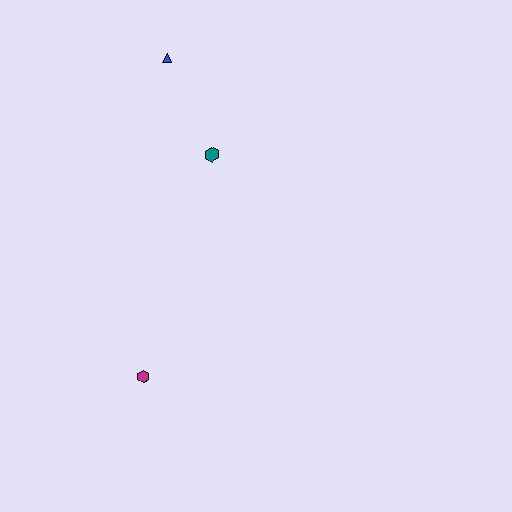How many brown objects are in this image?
There are no brown objects.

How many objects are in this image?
There are 3 objects.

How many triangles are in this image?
There is 1 triangle.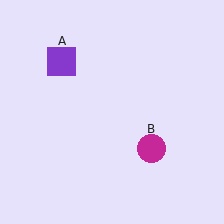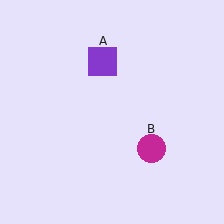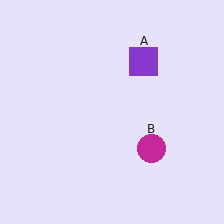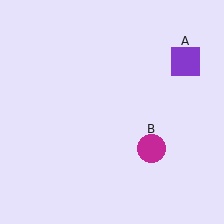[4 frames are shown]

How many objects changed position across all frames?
1 object changed position: purple square (object A).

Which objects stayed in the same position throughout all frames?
Magenta circle (object B) remained stationary.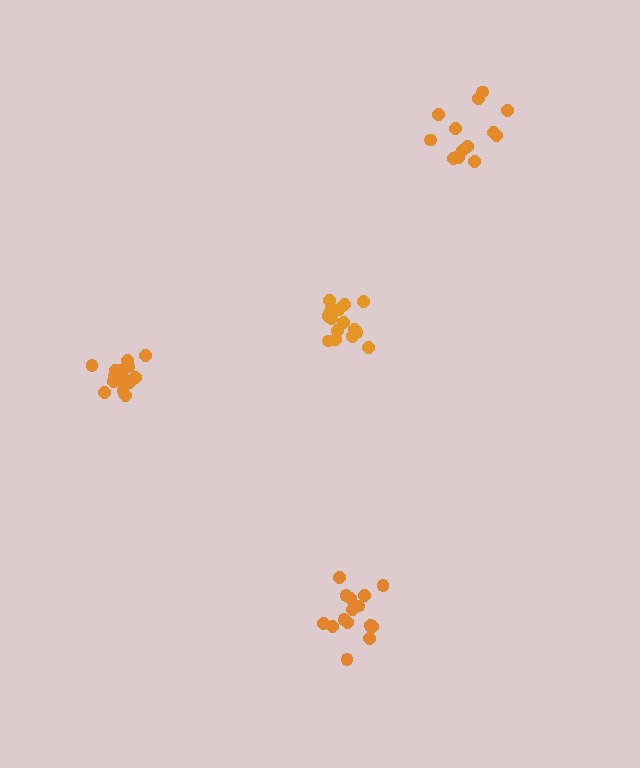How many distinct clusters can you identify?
There are 4 distinct clusters.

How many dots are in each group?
Group 1: 18 dots, Group 2: 18 dots, Group 3: 14 dots, Group 4: 16 dots (66 total).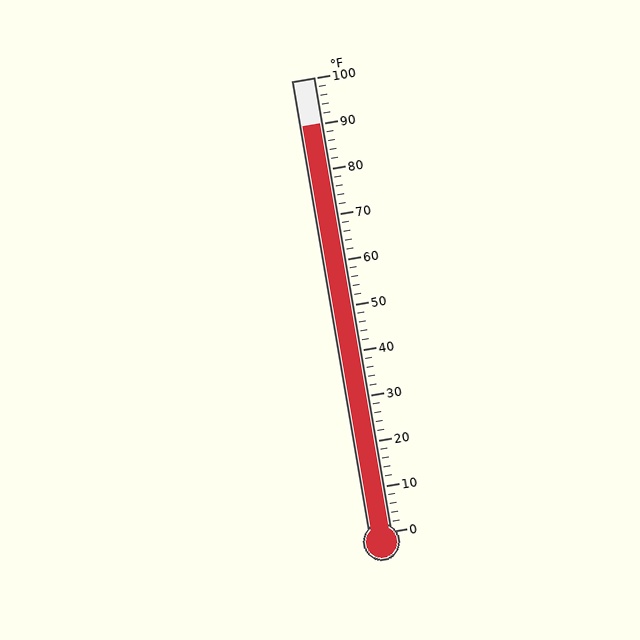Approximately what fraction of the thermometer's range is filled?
The thermometer is filled to approximately 90% of its range.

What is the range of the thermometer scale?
The thermometer scale ranges from 0°F to 100°F.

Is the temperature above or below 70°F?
The temperature is above 70°F.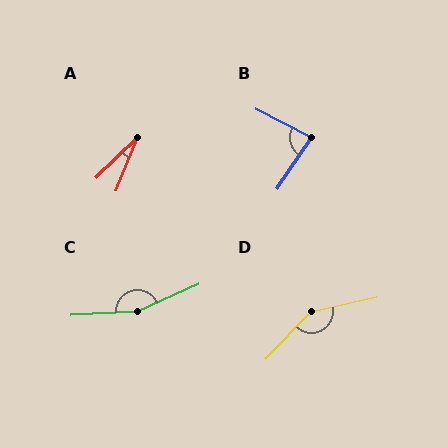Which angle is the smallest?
A, at approximately 24 degrees.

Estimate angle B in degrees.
Approximately 83 degrees.